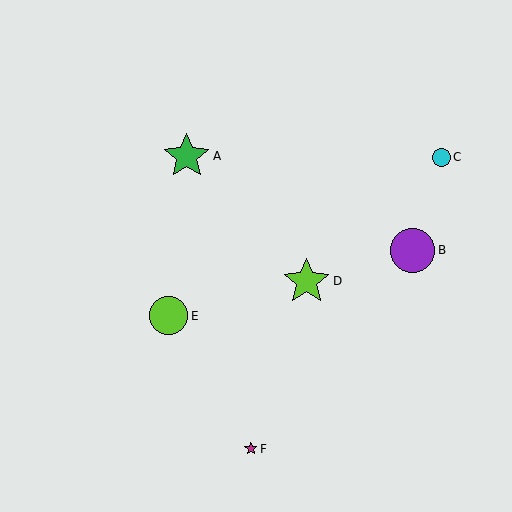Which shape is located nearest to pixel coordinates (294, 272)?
The lime star (labeled D) at (306, 281) is nearest to that location.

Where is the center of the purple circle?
The center of the purple circle is at (413, 250).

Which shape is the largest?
The lime star (labeled D) is the largest.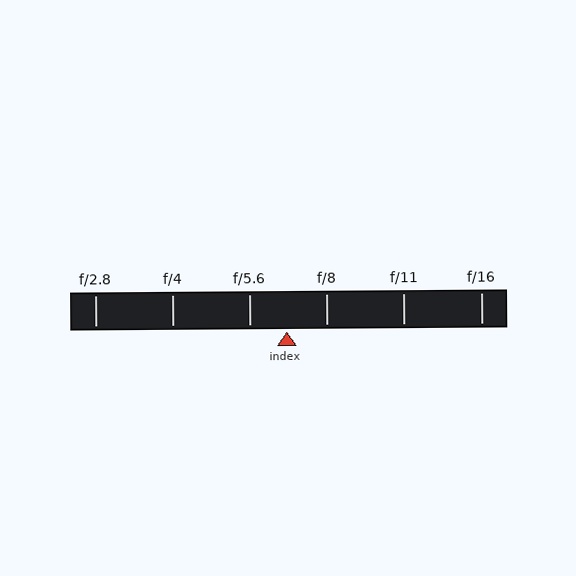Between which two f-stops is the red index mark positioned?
The index mark is between f/5.6 and f/8.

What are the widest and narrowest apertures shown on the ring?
The widest aperture shown is f/2.8 and the narrowest is f/16.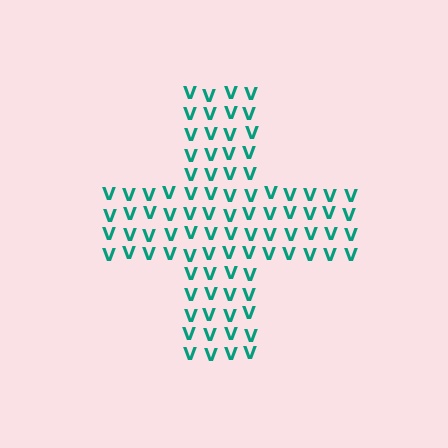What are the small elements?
The small elements are letter V's.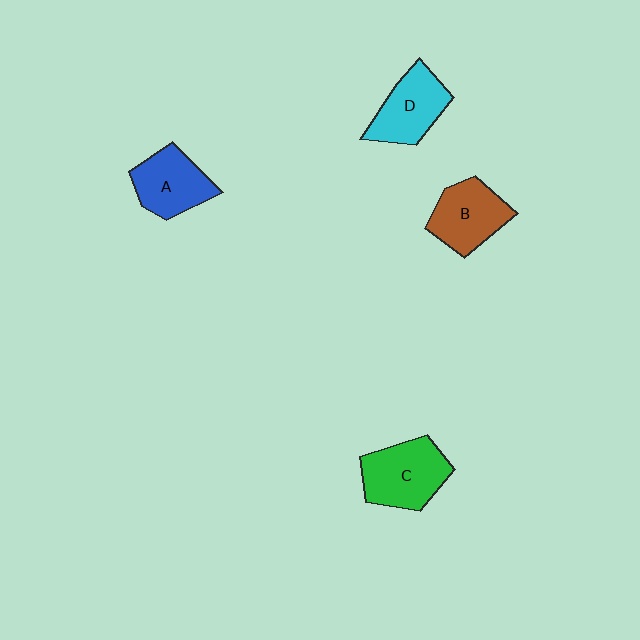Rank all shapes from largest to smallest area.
From largest to smallest: C (green), B (brown), D (cyan), A (blue).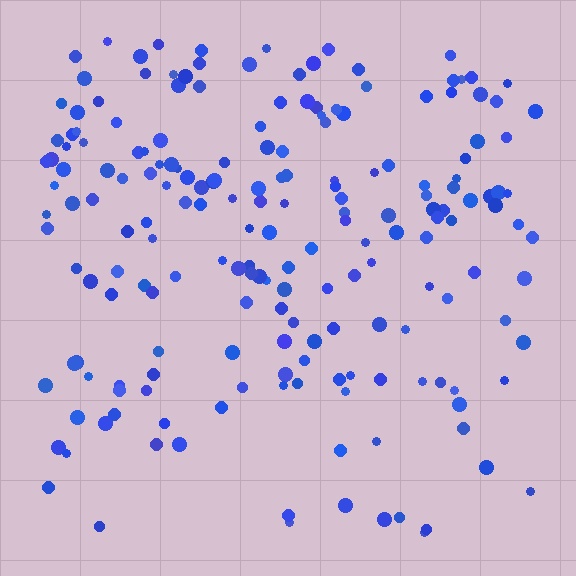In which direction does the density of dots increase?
From bottom to top, with the top side densest.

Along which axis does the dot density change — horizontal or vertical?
Vertical.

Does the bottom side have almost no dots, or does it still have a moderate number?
Still a moderate number, just noticeably fewer than the top.